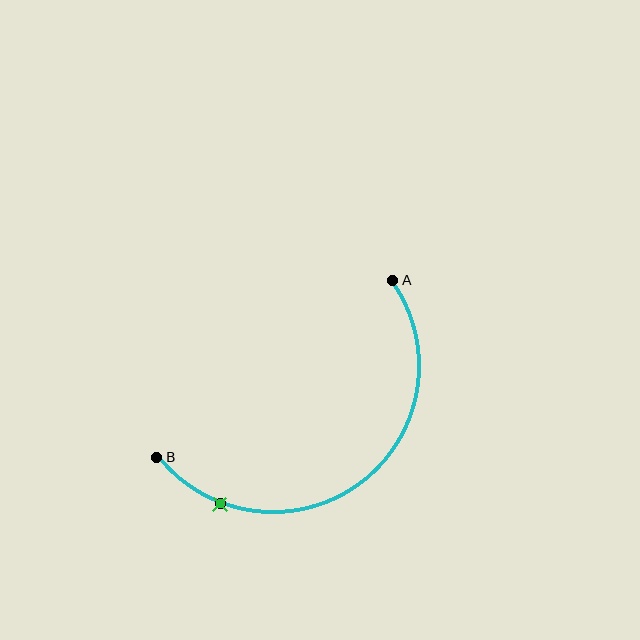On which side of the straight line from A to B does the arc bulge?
The arc bulges below and to the right of the straight line connecting A and B.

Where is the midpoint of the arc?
The arc midpoint is the point on the curve farthest from the straight line joining A and B. It sits below and to the right of that line.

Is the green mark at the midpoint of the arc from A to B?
No. The green mark lies on the arc but is closer to endpoint B. The arc midpoint would be at the point on the curve equidistant along the arc from both A and B.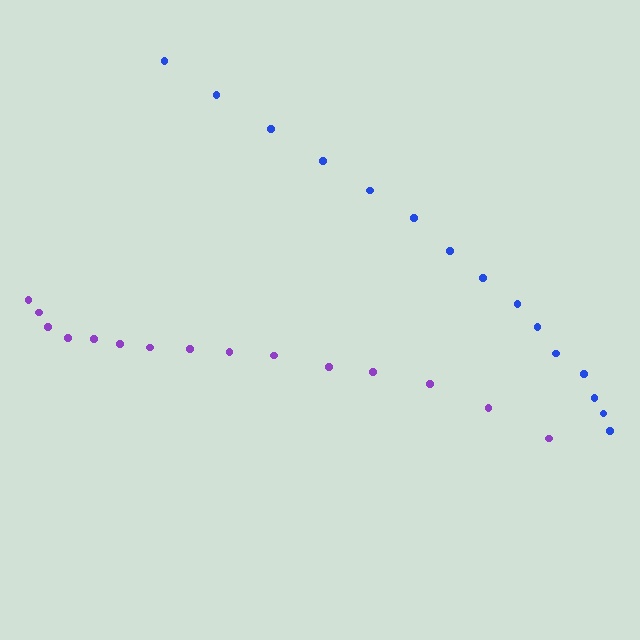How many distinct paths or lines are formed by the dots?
There are 2 distinct paths.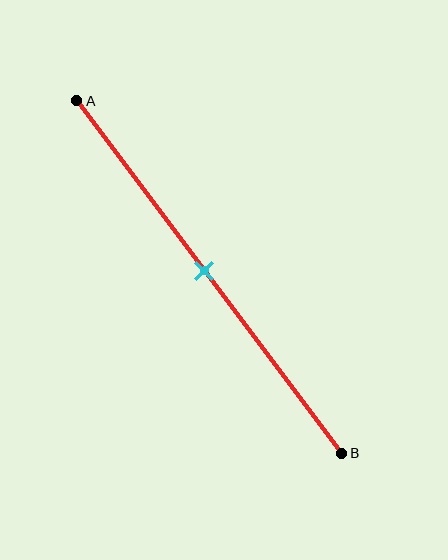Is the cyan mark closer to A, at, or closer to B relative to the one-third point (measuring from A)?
The cyan mark is closer to point B than the one-third point of segment AB.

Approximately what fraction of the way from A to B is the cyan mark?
The cyan mark is approximately 50% of the way from A to B.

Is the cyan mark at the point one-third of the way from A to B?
No, the mark is at about 50% from A, not at the 33% one-third point.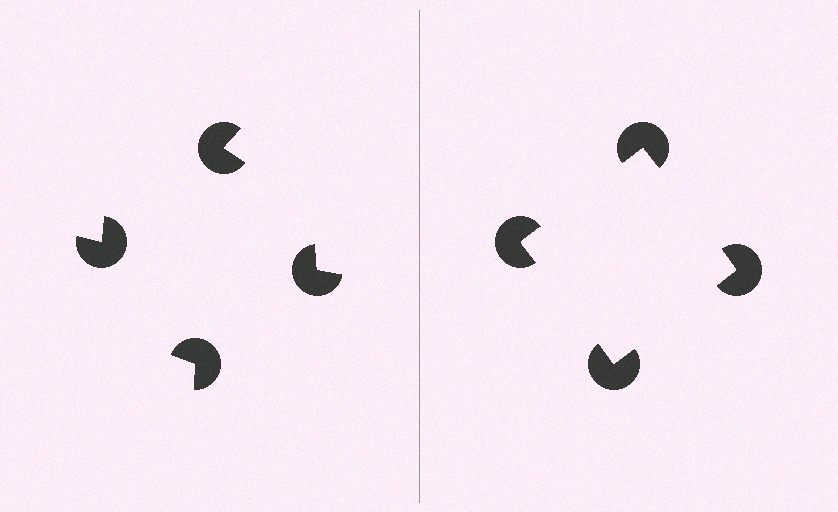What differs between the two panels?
The pac-man discs are positioned identically on both sides; only the wedge orientations differ. On the right they align to a square; on the left they are misaligned.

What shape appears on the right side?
An illusory square.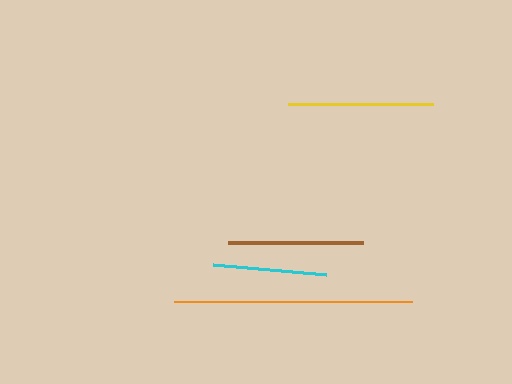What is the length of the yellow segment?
The yellow segment is approximately 146 pixels long.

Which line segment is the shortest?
The cyan line is the shortest at approximately 114 pixels.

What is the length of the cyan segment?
The cyan segment is approximately 114 pixels long.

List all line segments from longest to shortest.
From longest to shortest: orange, yellow, brown, cyan.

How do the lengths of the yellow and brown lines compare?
The yellow and brown lines are approximately the same length.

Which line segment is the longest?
The orange line is the longest at approximately 238 pixels.